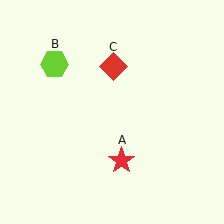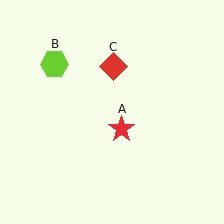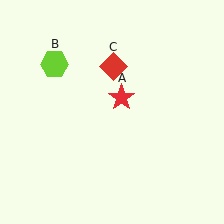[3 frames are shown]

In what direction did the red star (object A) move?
The red star (object A) moved up.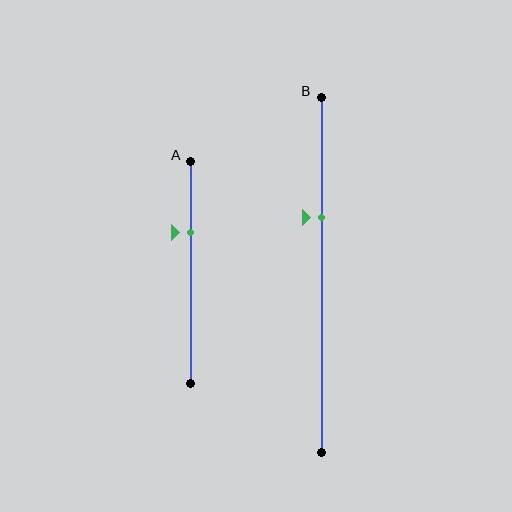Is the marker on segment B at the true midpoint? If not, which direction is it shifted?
No, the marker on segment B is shifted upward by about 16% of the segment length.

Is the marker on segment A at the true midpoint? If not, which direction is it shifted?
No, the marker on segment A is shifted upward by about 18% of the segment length.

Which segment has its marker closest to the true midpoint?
Segment B has its marker closest to the true midpoint.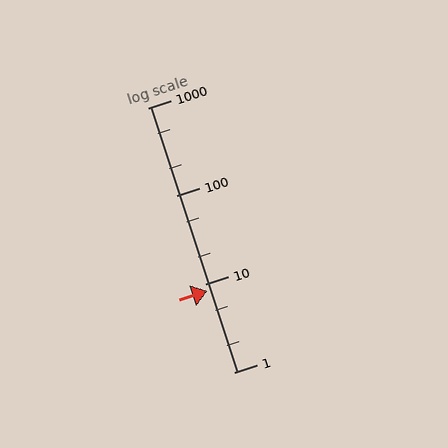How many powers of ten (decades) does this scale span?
The scale spans 3 decades, from 1 to 1000.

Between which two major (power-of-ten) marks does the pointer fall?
The pointer is between 1 and 10.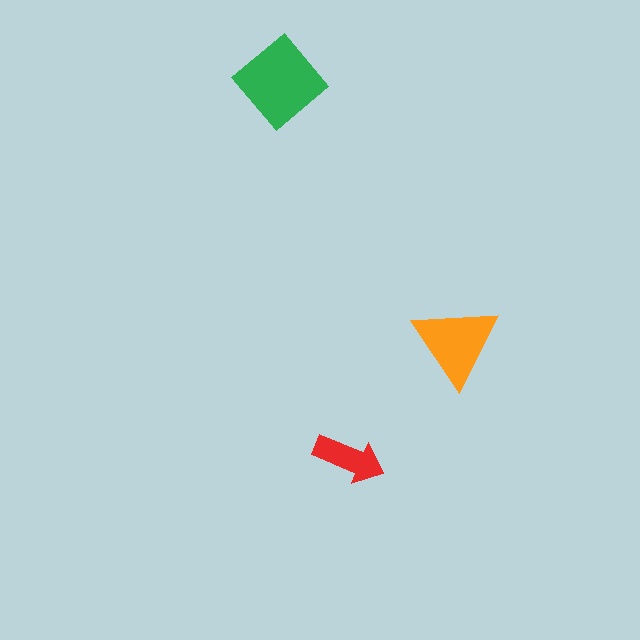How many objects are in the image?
There are 3 objects in the image.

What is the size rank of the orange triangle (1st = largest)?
2nd.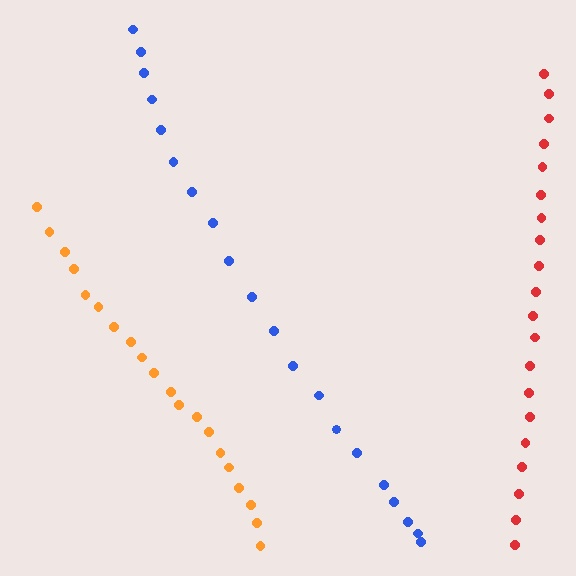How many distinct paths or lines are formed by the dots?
There are 3 distinct paths.